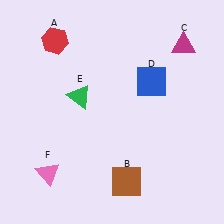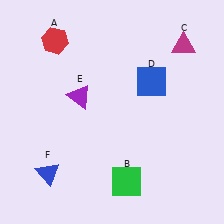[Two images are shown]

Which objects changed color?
B changed from brown to green. E changed from green to purple. F changed from pink to blue.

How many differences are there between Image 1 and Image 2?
There are 3 differences between the two images.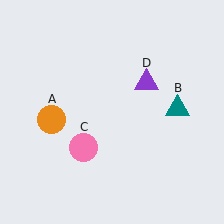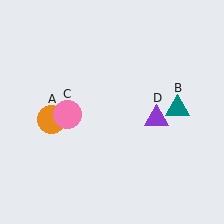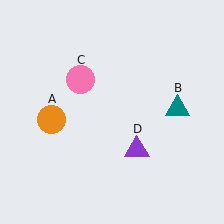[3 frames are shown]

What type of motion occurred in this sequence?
The pink circle (object C), purple triangle (object D) rotated clockwise around the center of the scene.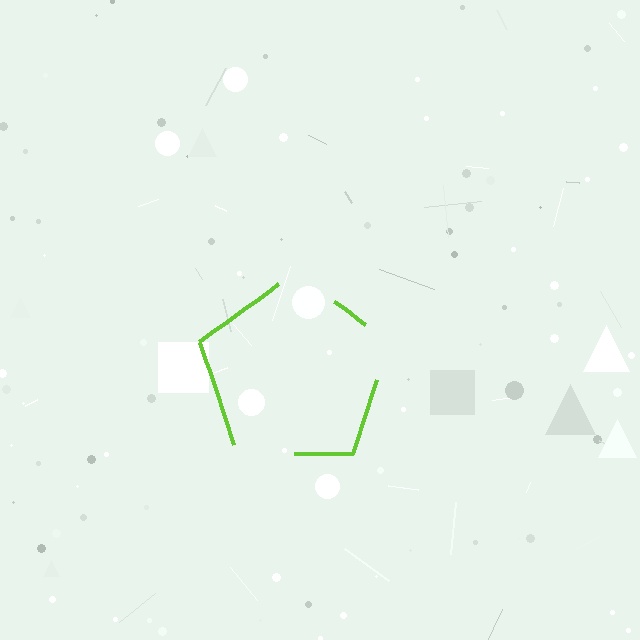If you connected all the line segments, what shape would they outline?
They would outline a pentagon.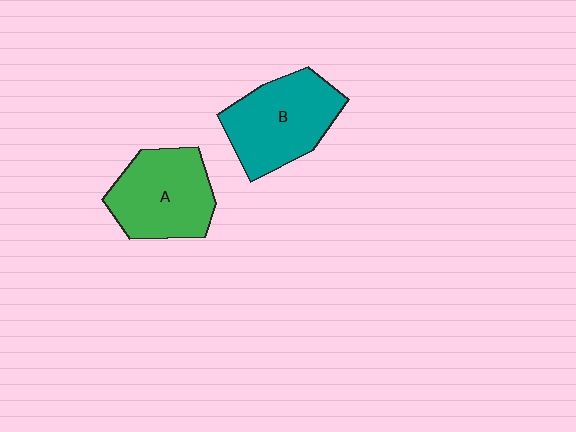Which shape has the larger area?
Shape B (teal).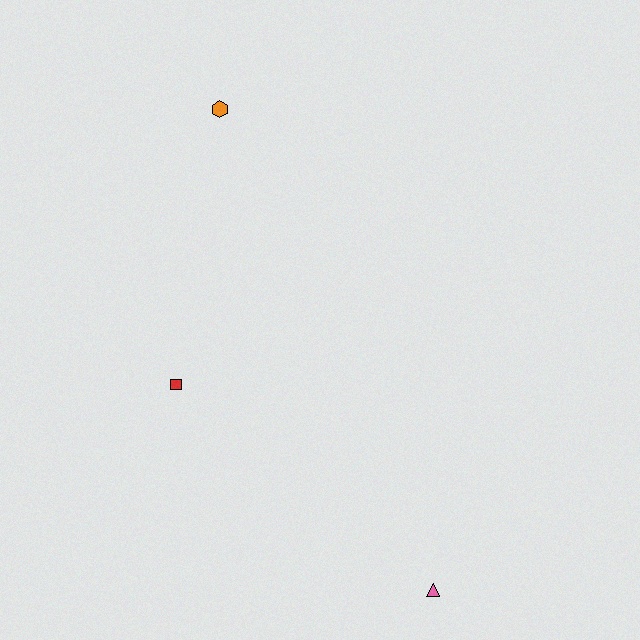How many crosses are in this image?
There are no crosses.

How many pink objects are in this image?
There is 1 pink object.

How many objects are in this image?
There are 3 objects.